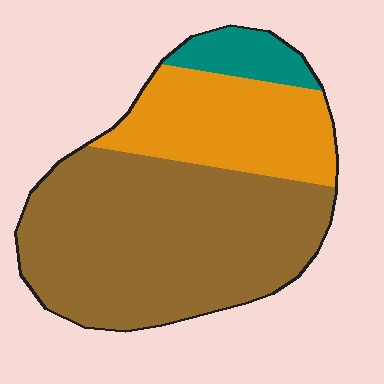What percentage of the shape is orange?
Orange takes up about one quarter (1/4) of the shape.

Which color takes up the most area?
Brown, at roughly 65%.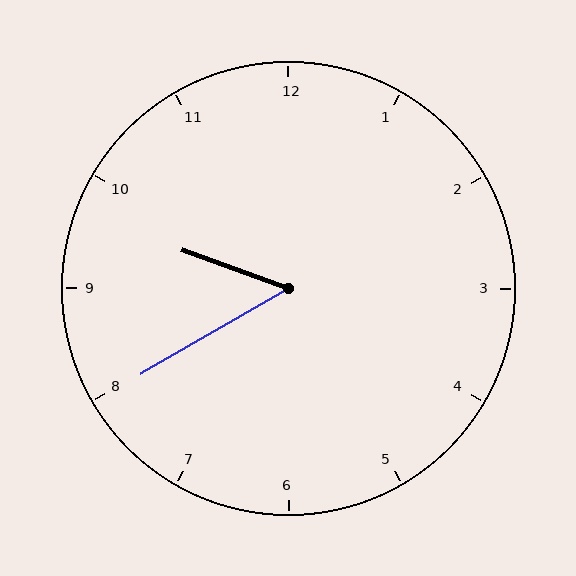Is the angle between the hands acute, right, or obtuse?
It is acute.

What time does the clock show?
9:40.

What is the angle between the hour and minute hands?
Approximately 50 degrees.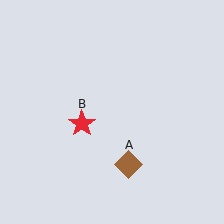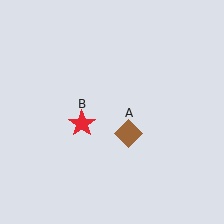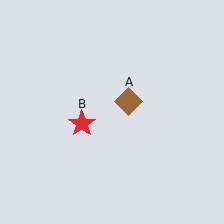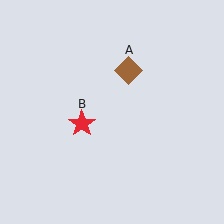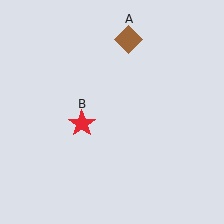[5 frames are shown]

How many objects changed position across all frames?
1 object changed position: brown diamond (object A).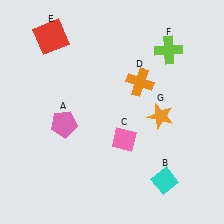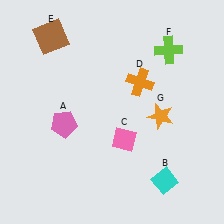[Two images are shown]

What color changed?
The square (E) changed from red in Image 1 to brown in Image 2.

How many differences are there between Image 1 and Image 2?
There is 1 difference between the two images.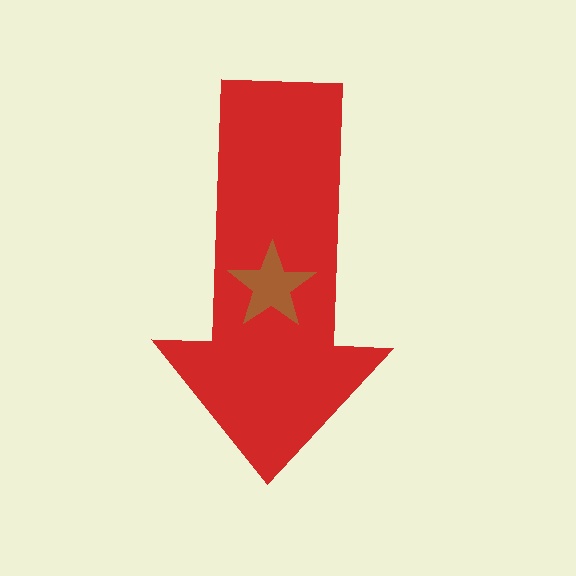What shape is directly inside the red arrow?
The brown star.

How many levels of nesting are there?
2.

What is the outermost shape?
The red arrow.